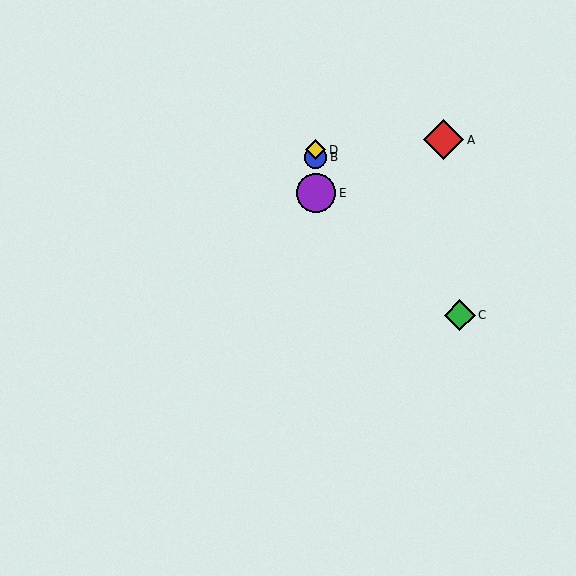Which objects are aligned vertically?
Objects B, D, E are aligned vertically.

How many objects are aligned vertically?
3 objects (B, D, E) are aligned vertically.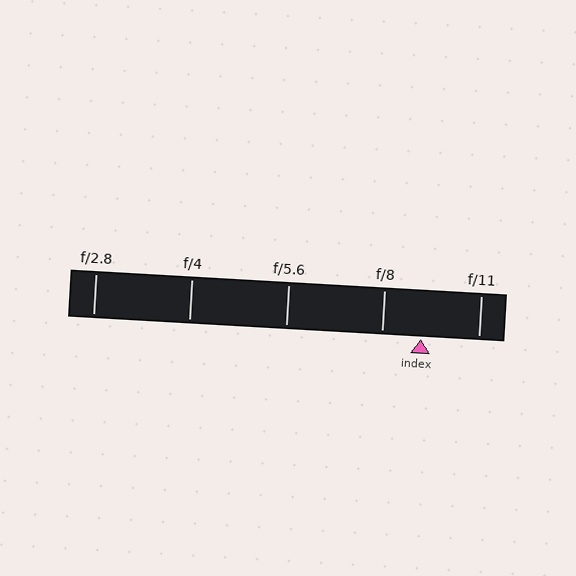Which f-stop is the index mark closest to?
The index mark is closest to f/8.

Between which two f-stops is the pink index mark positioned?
The index mark is between f/8 and f/11.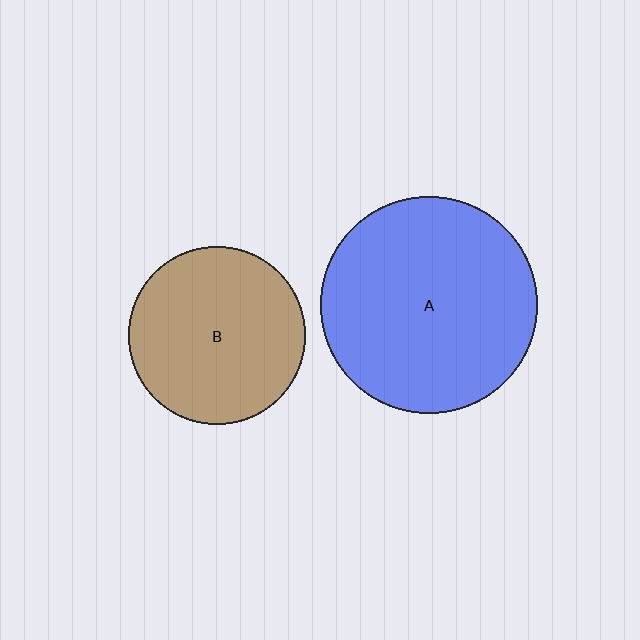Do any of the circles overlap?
No, none of the circles overlap.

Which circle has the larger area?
Circle A (blue).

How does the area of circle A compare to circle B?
Approximately 1.5 times.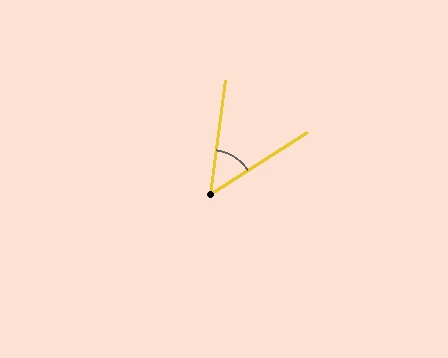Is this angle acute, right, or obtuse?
It is acute.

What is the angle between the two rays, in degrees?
Approximately 50 degrees.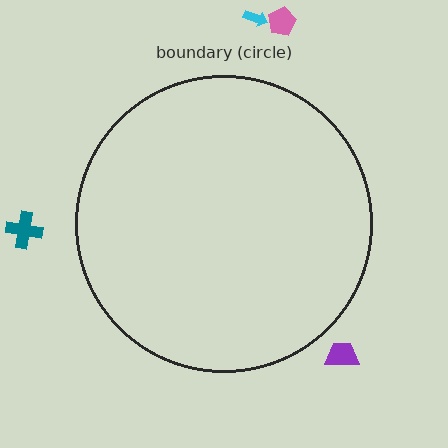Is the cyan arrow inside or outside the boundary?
Outside.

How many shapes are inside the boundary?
0 inside, 4 outside.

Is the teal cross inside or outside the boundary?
Outside.